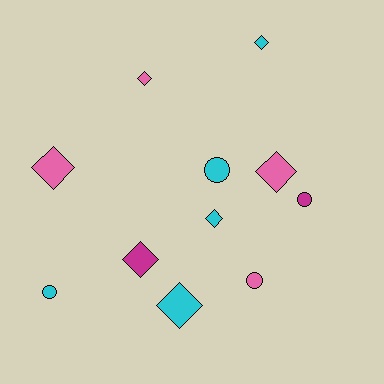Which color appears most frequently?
Cyan, with 5 objects.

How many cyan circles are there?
There are 2 cyan circles.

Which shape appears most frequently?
Diamond, with 7 objects.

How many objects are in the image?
There are 11 objects.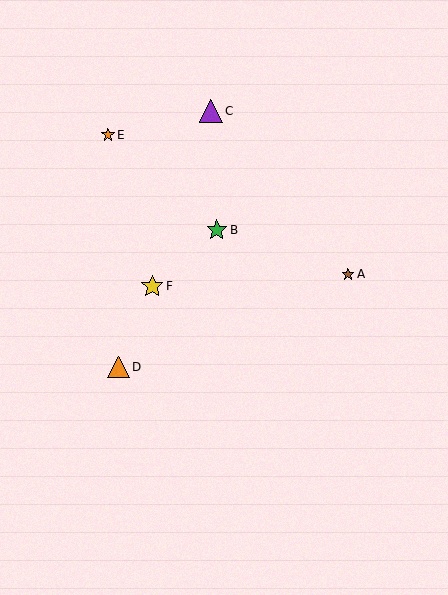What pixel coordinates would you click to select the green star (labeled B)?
Click at (217, 230) to select the green star B.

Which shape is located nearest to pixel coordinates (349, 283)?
The brown star (labeled A) at (348, 274) is nearest to that location.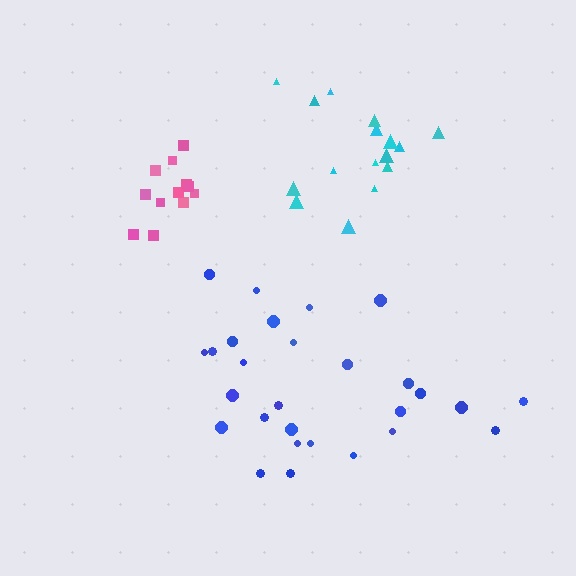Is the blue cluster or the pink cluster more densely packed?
Pink.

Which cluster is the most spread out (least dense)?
Blue.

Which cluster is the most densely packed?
Pink.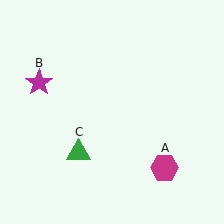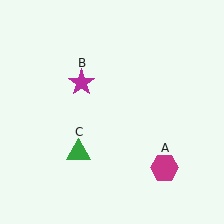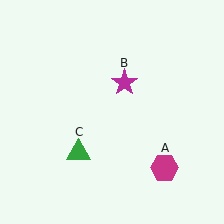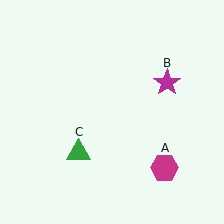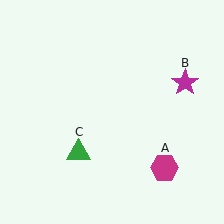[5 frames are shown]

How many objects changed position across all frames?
1 object changed position: magenta star (object B).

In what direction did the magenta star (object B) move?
The magenta star (object B) moved right.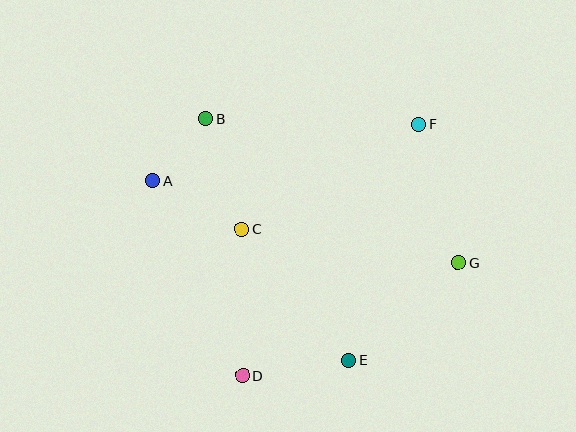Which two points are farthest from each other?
Points A and G are farthest from each other.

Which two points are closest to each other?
Points A and B are closest to each other.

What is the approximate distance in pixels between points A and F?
The distance between A and F is approximately 272 pixels.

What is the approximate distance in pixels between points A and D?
The distance between A and D is approximately 214 pixels.